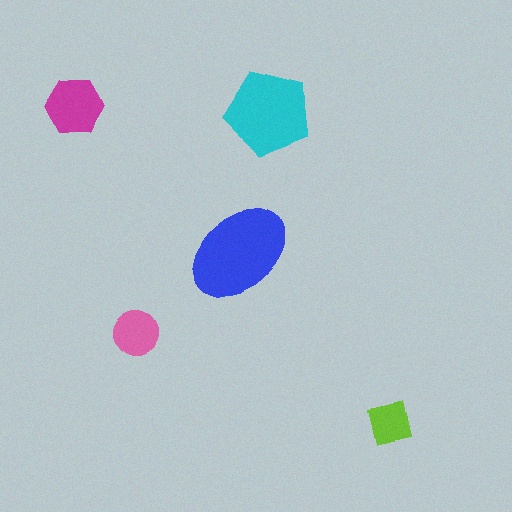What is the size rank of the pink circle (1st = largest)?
4th.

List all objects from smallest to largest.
The lime square, the pink circle, the magenta hexagon, the cyan pentagon, the blue ellipse.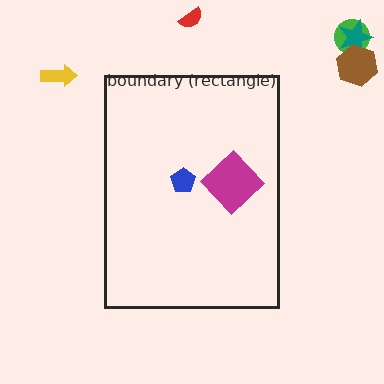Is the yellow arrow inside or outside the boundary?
Outside.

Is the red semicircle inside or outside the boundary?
Outside.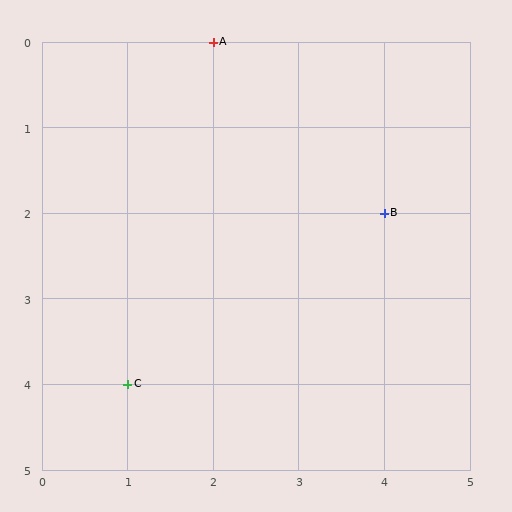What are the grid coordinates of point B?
Point B is at grid coordinates (4, 2).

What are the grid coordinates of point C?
Point C is at grid coordinates (1, 4).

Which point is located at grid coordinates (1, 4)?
Point C is at (1, 4).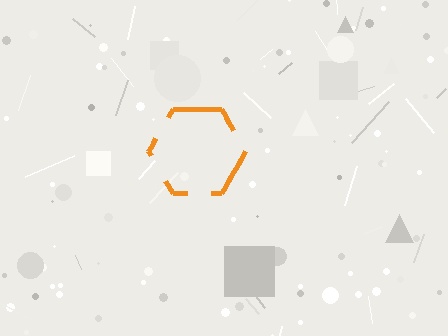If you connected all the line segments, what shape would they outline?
They would outline a hexagon.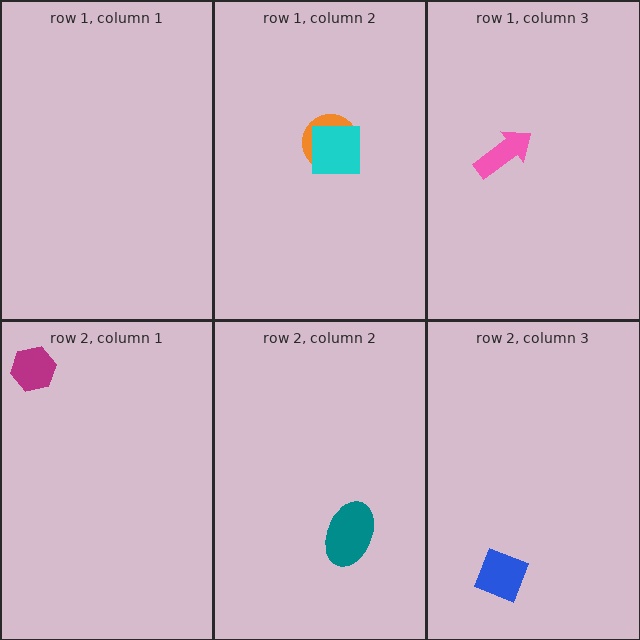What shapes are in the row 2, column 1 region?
The magenta hexagon.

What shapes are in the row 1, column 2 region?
The orange circle, the cyan square.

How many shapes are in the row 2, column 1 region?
1.